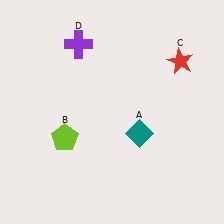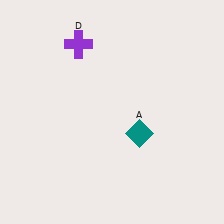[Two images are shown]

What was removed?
The red star (C), the lime pentagon (B) were removed in Image 2.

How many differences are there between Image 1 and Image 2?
There are 2 differences between the two images.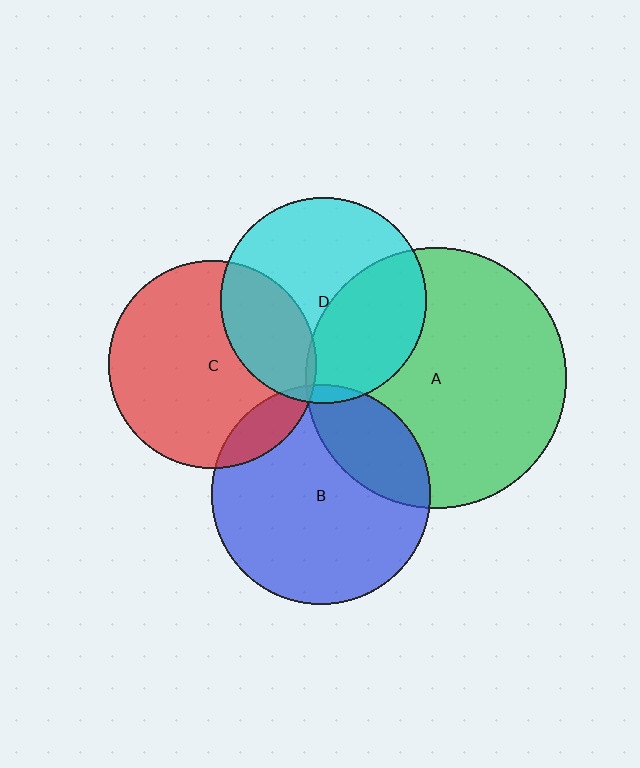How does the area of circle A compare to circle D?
Approximately 1.6 times.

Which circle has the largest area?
Circle A (green).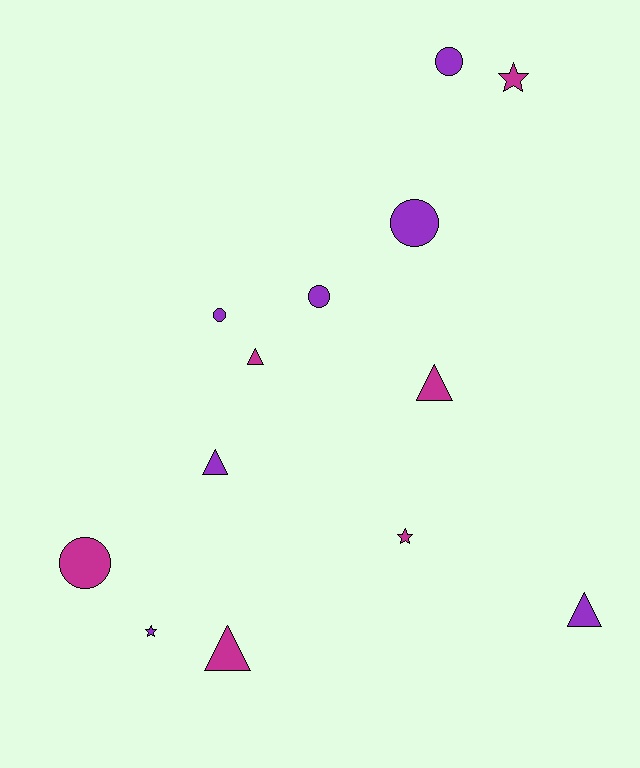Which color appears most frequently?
Purple, with 7 objects.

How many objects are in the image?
There are 13 objects.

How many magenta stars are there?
There are 2 magenta stars.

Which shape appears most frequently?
Triangle, with 5 objects.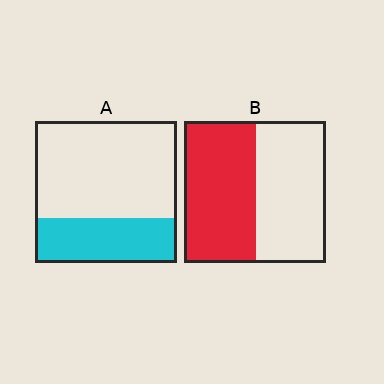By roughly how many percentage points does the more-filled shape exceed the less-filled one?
By roughly 20 percentage points (B over A).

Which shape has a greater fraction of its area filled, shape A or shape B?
Shape B.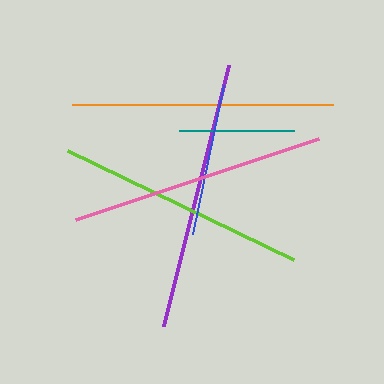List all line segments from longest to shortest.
From longest to shortest: purple, orange, pink, lime, blue, teal.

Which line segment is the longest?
The purple line is the longest at approximately 269 pixels.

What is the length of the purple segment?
The purple segment is approximately 269 pixels long.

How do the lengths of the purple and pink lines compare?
The purple and pink lines are approximately the same length.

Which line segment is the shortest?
The teal line is the shortest at approximately 114 pixels.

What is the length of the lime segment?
The lime segment is approximately 251 pixels long.